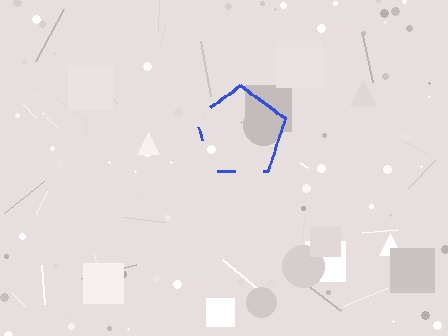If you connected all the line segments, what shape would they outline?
They would outline a pentagon.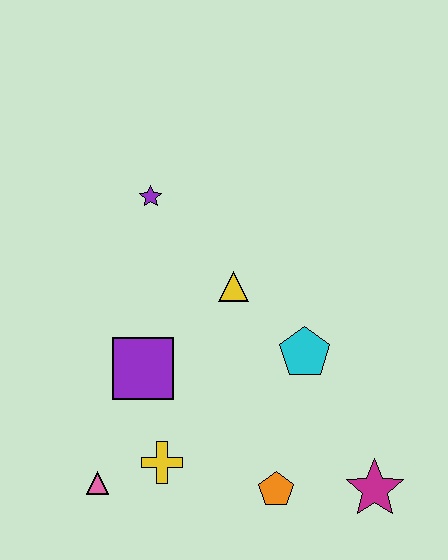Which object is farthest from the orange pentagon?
The purple star is farthest from the orange pentagon.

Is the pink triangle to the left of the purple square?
Yes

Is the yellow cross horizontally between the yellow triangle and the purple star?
Yes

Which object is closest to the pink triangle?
The yellow cross is closest to the pink triangle.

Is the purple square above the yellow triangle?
No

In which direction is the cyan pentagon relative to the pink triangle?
The cyan pentagon is to the right of the pink triangle.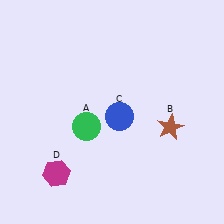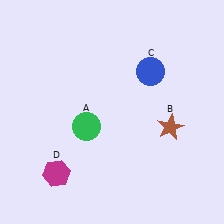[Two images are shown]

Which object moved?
The blue circle (C) moved up.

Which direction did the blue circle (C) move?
The blue circle (C) moved up.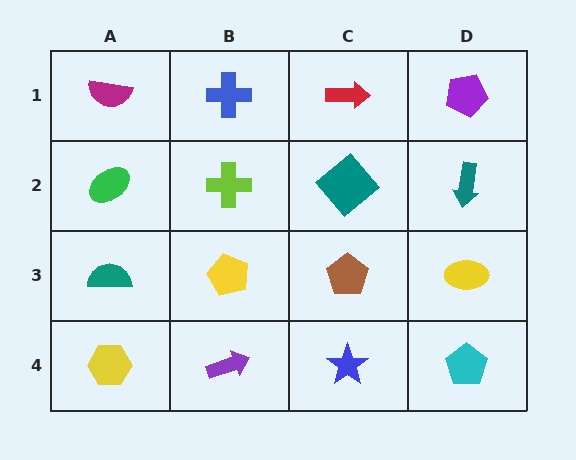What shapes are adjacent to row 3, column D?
A teal arrow (row 2, column D), a cyan pentagon (row 4, column D), a brown pentagon (row 3, column C).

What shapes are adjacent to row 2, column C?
A red arrow (row 1, column C), a brown pentagon (row 3, column C), a lime cross (row 2, column B), a teal arrow (row 2, column D).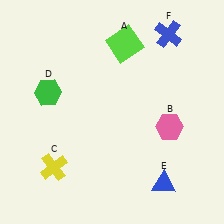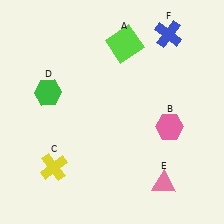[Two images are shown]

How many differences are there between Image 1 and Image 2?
There is 1 difference between the two images.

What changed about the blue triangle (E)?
In Image 1, E is blue. In Image 2, it changed to pink.